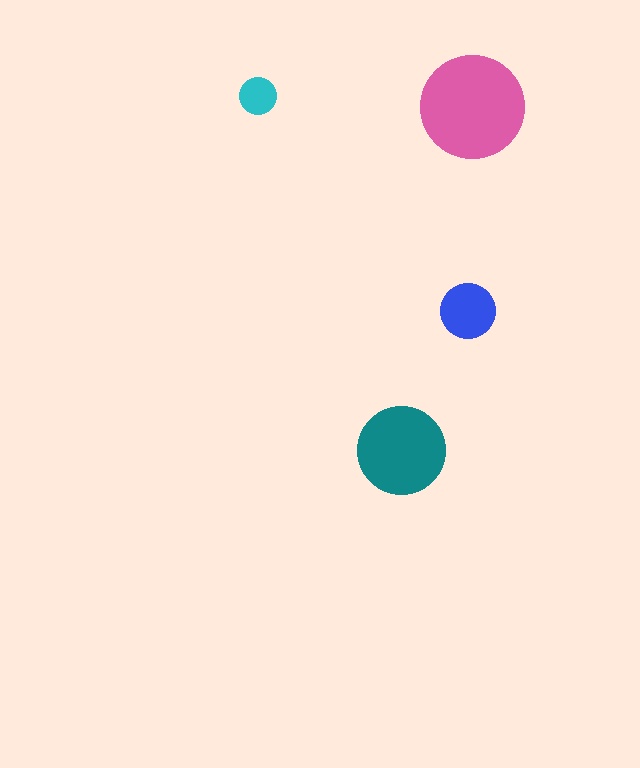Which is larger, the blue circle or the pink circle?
The pink one.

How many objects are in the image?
There are 4 objects in the image.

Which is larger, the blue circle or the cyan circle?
The blue one.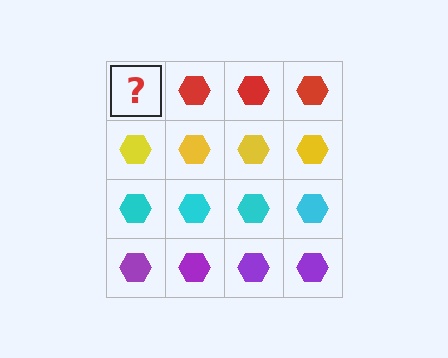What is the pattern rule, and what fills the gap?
The rule is that each row has a consistent color. The gap should be filled with a red hexagon.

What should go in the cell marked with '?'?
The missing cell should contain a red hexagon.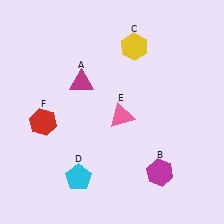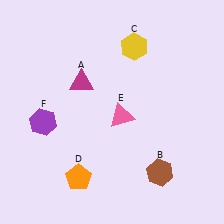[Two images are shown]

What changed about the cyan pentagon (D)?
In Image 1, D is cyan. In Image 2, it changed to orange.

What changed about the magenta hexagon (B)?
In Image 1, B is magenta. In Image 2, it changed to brown.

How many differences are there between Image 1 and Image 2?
There are 3 differences between the two images.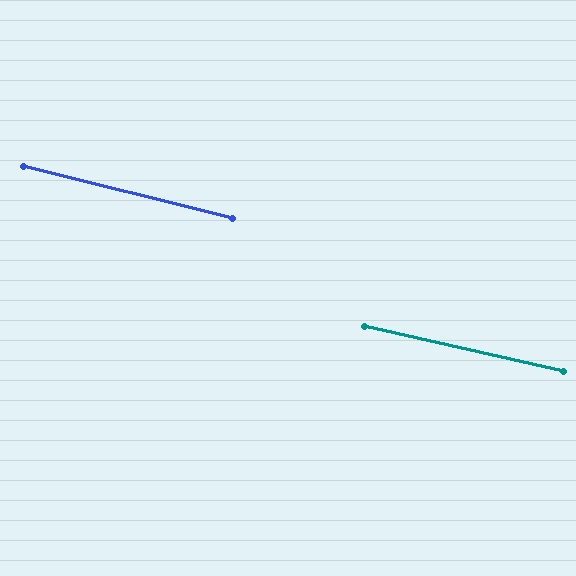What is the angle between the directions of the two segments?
Approximately 1 degree.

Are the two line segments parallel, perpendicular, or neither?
Parallel — their directions differ by only 1.2°.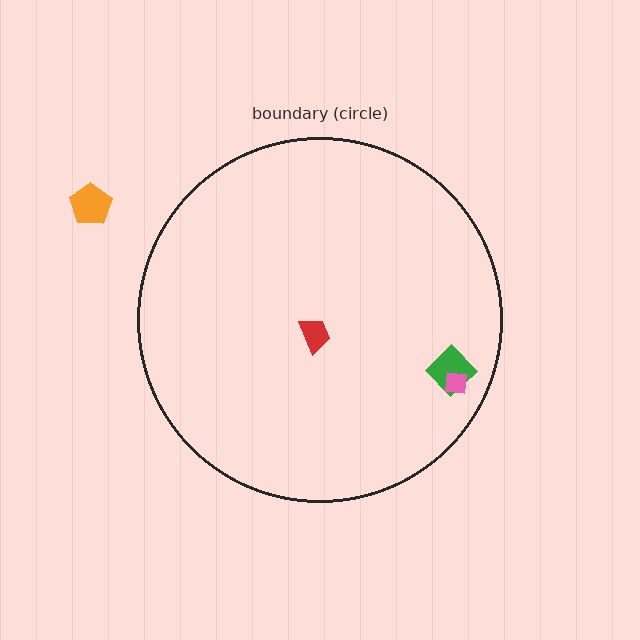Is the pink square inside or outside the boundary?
Inside.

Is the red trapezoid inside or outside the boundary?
Inside.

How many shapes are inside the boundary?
3 inside, 1 outside.